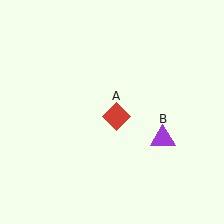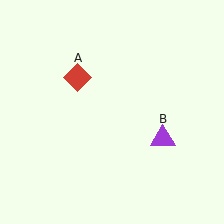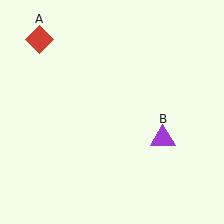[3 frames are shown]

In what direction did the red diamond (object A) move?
The red diamond (object A) moved up and to the left.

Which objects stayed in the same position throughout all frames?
Purple triangle (object B) remained stationary.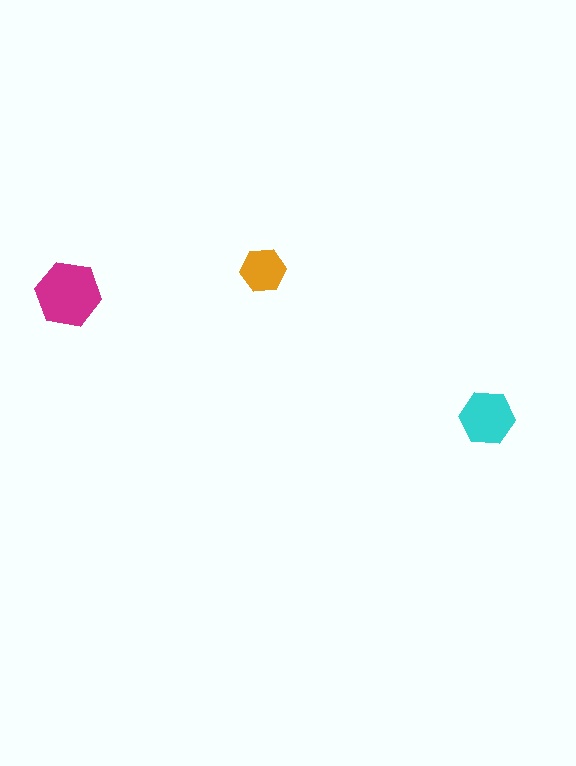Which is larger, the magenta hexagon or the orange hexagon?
The magenta one.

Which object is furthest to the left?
The magenta hexagon is leftmost.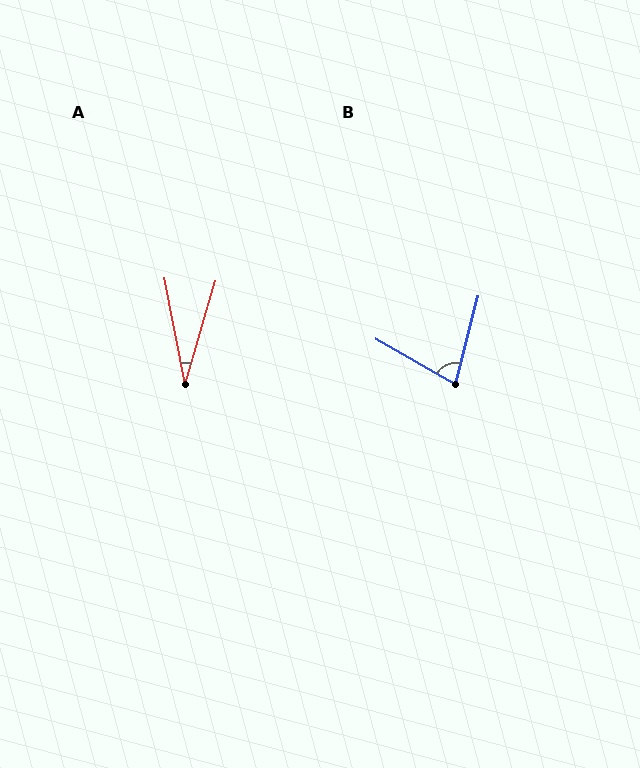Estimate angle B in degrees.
Approximately 75 degrees.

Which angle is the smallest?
A, at approximately 28 degrees.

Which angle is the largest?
B, at approximately 75 degrees.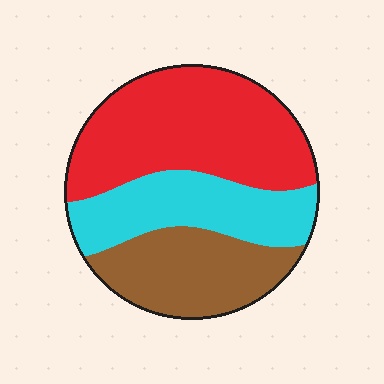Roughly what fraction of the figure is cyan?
Cyan takes up about one quarter (1/4) of the figure.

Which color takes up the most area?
Red, at roughly 45%.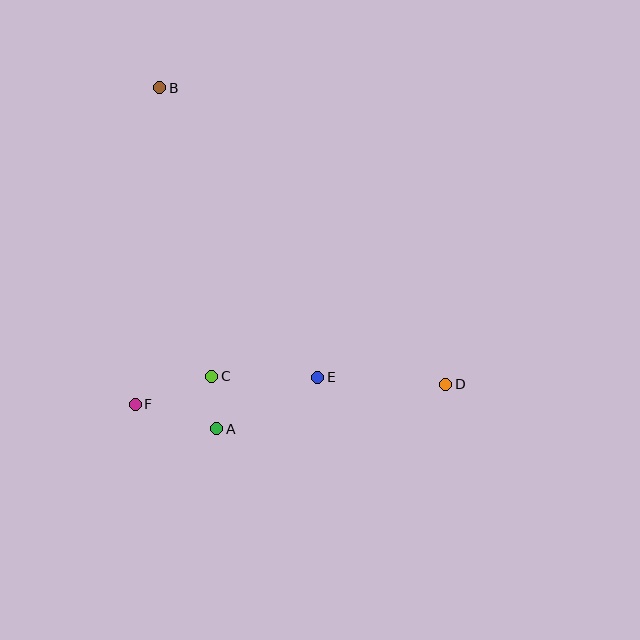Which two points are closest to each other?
Points A and C are closest to each other.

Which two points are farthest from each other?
Points B and D are farthest from each other.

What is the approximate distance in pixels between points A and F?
The distance between A and F is approximately 85 pixels.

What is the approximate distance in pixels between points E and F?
The distance between E and F is approximately 185 pixels.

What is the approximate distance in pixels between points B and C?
The distance between B and C is approximately 294 pixels.